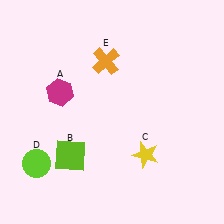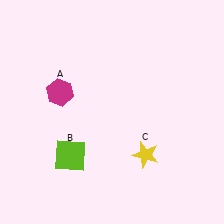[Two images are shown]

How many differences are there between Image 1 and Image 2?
There are 2 differences between the two images.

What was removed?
The lime circle (D), the orange cross (E) were removed in Image 2.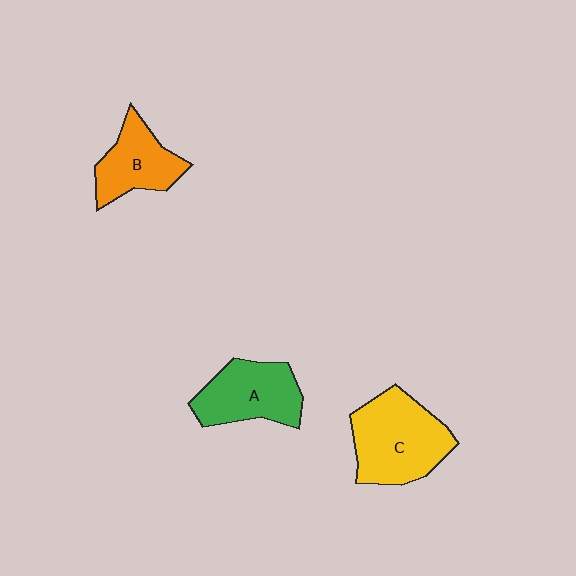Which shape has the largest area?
Shape C (yellow).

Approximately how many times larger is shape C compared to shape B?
Approximately 1.5 times.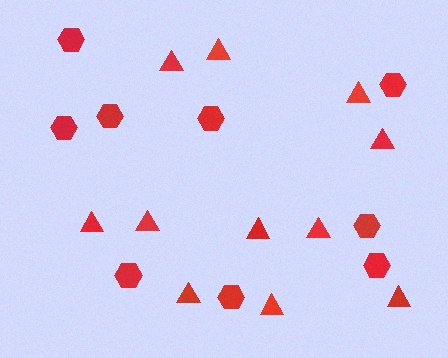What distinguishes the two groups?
There are 2 groups: one group of hexagons (9) and one group of triangles (11).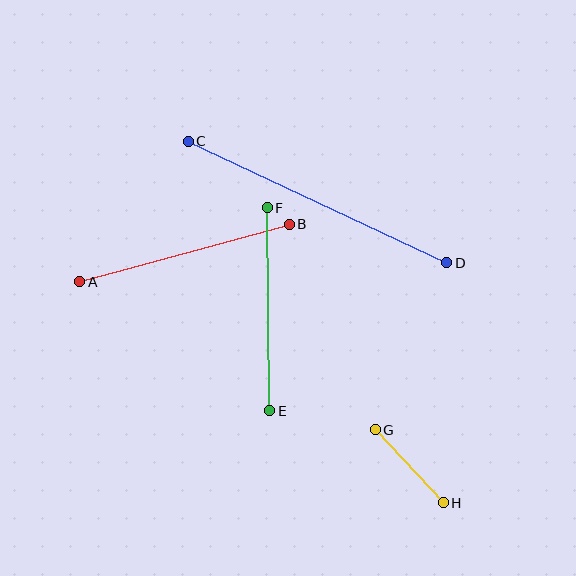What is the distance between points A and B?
The distance is approximately 217 pixels.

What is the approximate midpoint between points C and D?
The midpoint is at approximately (318, 202) pixels.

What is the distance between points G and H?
The distance is approximately 100 pixels.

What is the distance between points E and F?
The distance is approximately 203 pixels.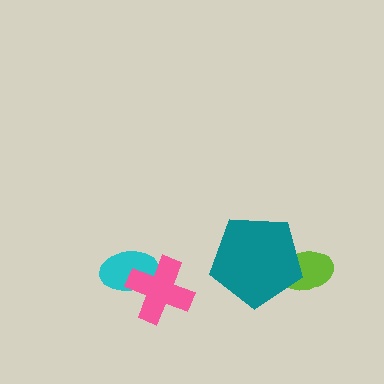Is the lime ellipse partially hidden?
Yes, it is partially covered by another shape.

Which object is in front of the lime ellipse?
The teal pentagon is in front of the lime ellipse.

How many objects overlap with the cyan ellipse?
1 object overlaps with the cyan ellipse.